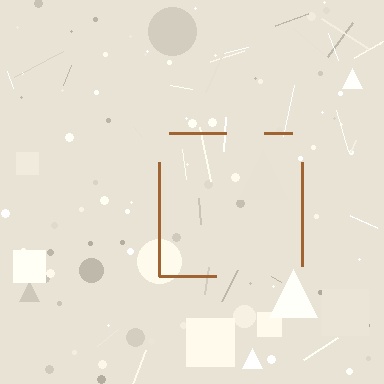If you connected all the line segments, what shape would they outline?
They would outline a square.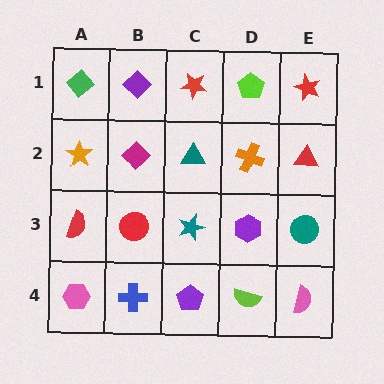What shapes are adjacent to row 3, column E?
A red triangle (row 2, column E), a pink semicircle (row 4, column E), a purple hexagon (row 3, column D).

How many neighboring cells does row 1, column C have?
3.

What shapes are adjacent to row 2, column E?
A red star (row 1, column E), a teal circle (row 3, column E), an orange cross (row 2, column D).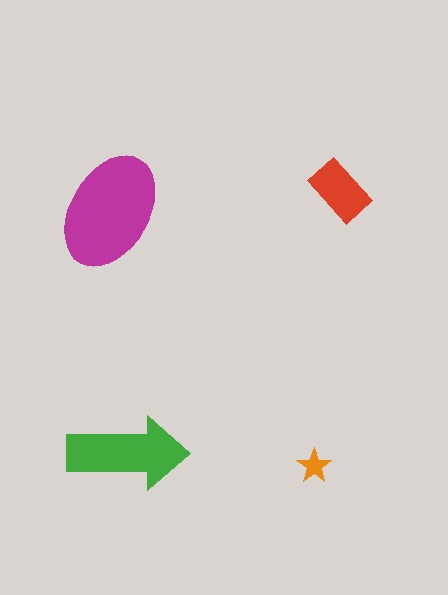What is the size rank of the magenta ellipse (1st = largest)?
1st.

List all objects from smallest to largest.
The orange star, the red rectangle, the green arrow, the magenta ellipse.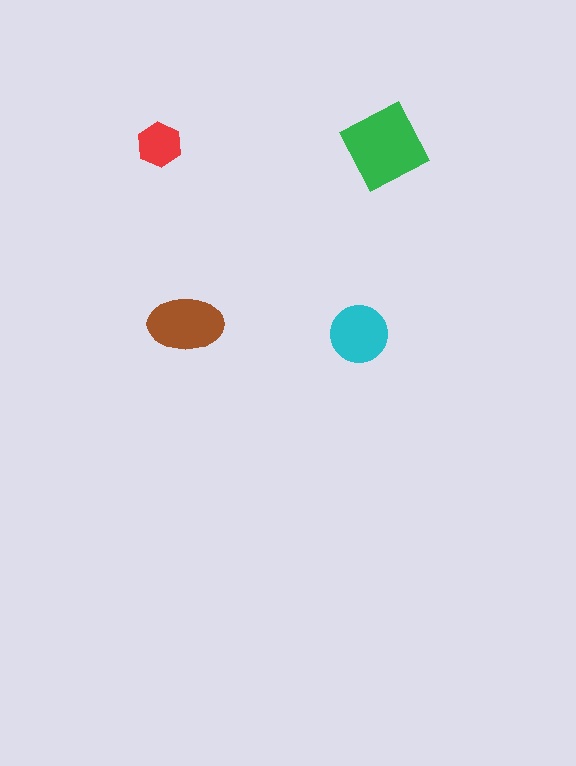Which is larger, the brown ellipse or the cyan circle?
The brown ellipse.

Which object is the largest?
The green square.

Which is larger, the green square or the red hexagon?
The green square.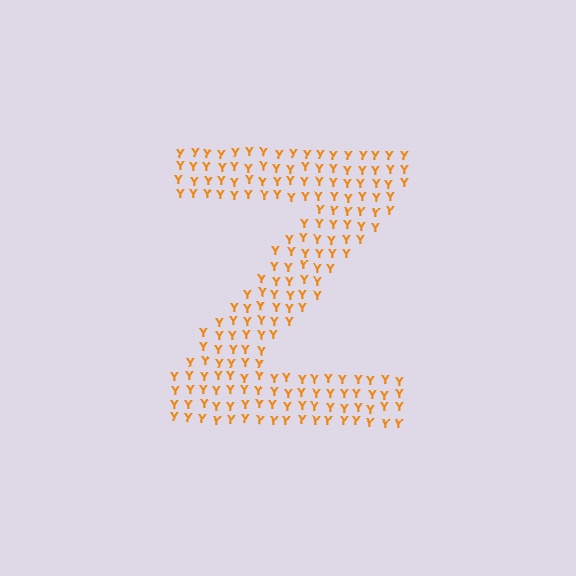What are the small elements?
The small elements are letter Y's.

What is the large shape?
The large shape is the letter Z.